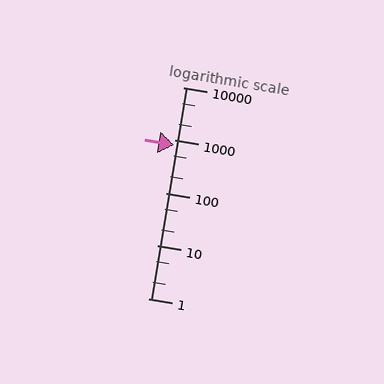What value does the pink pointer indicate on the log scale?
The pointer indicates approximately 790.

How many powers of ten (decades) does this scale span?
The scale spans 4 decades, from 1 to 10000.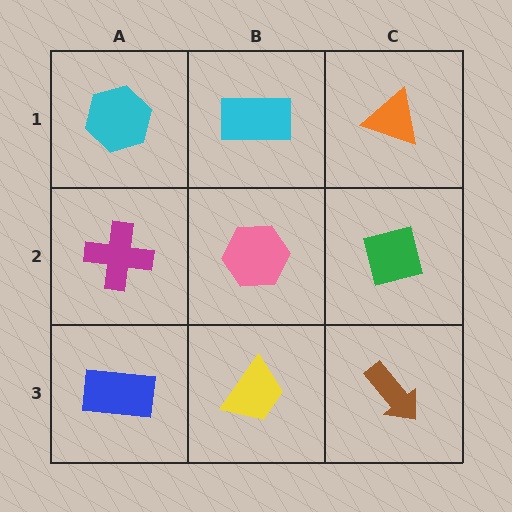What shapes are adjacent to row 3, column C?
A green square (row 2, column C), a yellow trapezoid (row 3, column B).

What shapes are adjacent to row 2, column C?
An orange triangle (row 1, column C), a brown arrow (row 3, column C), a pink hexagon (row 2, column B).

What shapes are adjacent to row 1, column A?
A magenta cross (row 2, column A), a cyan rectangle (row 1, column B).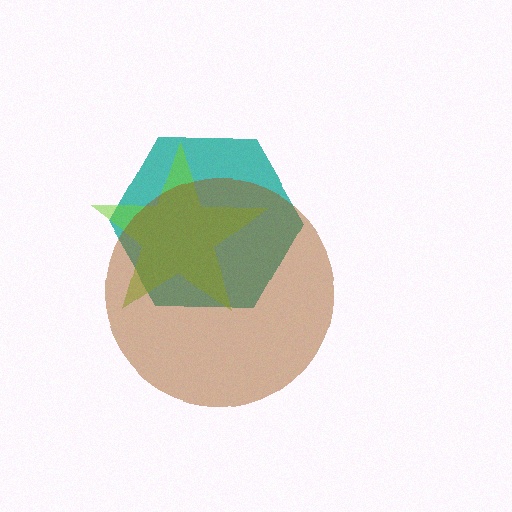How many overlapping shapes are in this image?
There are 3 overlapping shapes in the image.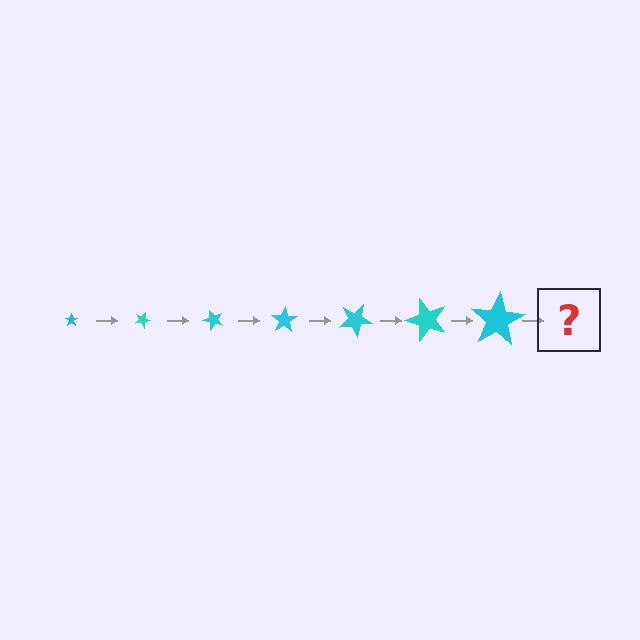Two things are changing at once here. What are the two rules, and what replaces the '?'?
The two rules are that the star grows larger each step and it rotates 25 degrees each step. The '?' should be a star, larger than the previous one and rotated 175 degrees from the start.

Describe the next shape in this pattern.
It should be a star, larger than the previous one and rotated 175 degrees from the start.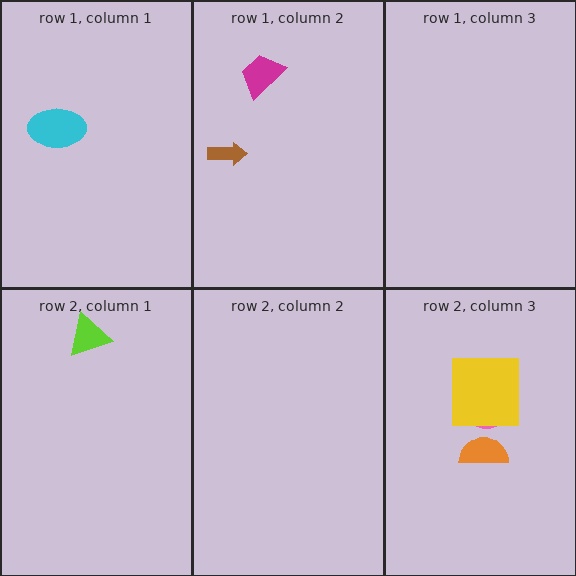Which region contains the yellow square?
The row 2, column 3 region.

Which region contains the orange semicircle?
The row 2, column 3 region.